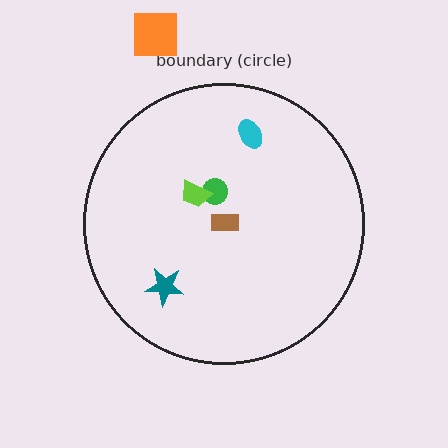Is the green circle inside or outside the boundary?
Inside.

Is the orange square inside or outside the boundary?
Outside.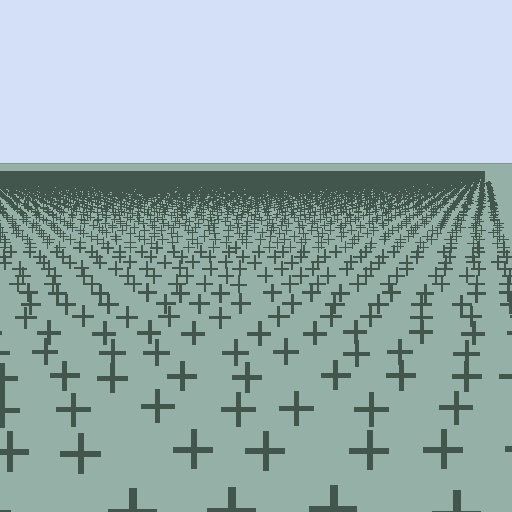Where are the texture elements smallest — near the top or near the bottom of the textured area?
Near the top.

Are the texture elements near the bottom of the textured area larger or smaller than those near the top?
Larger. Near the bottom, elements are closer to the viewer and appear at a bigger on-screen size.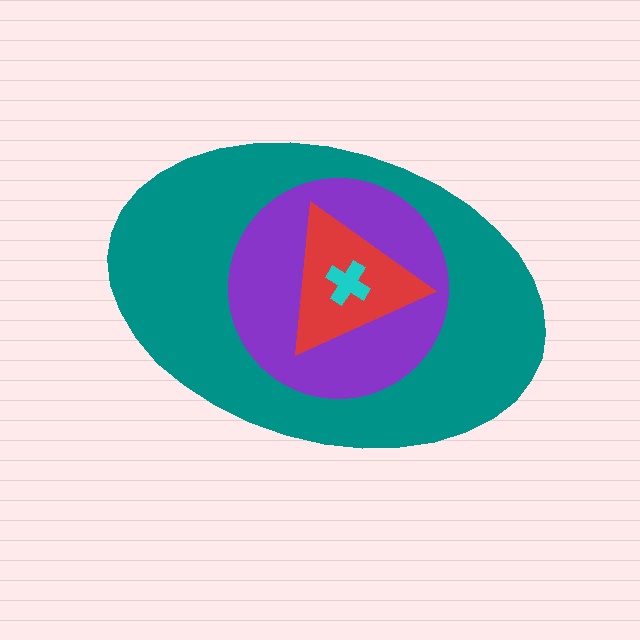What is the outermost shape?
The teal ellipse.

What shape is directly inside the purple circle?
The red triangle.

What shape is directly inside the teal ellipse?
The purple circle.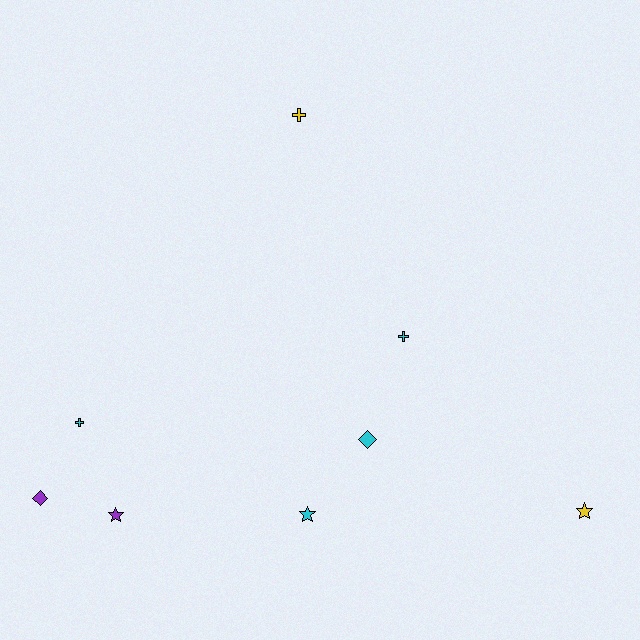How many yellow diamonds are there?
There are no yellow diamonds.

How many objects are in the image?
There are 8 objects.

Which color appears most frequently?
Cyan, with 4 objects.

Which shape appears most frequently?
Cross, with 3 objects.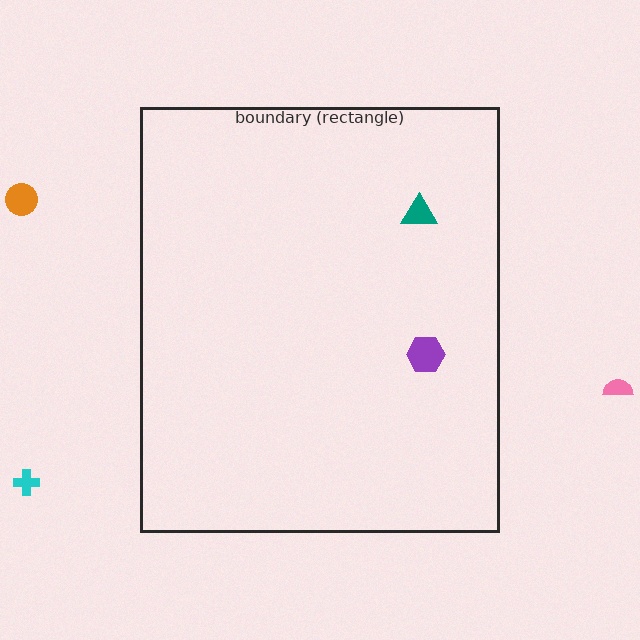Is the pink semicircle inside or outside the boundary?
Outside.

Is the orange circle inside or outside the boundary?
Outside.